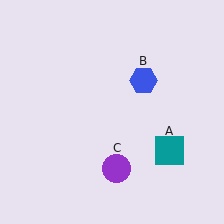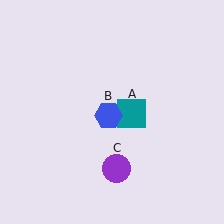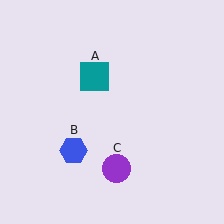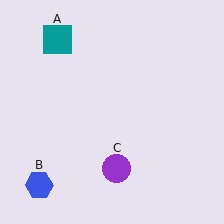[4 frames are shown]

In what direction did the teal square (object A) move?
The teal square (object A) moved up and to the left.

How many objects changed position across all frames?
2 objects changed position: teal square (object A), blue hexagon (object B).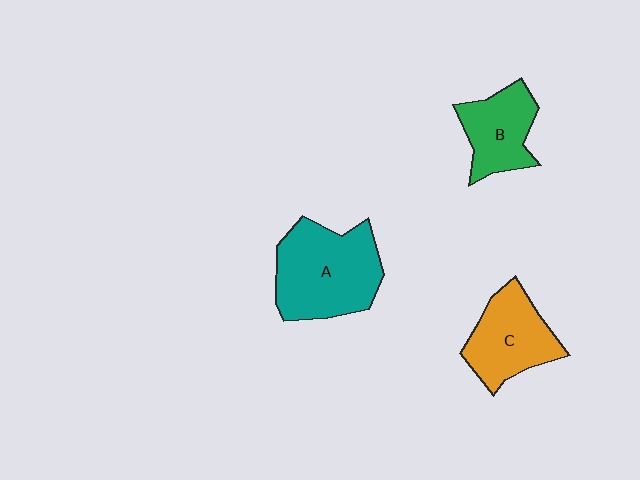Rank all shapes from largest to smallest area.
From largest to smallest: A (teal), C (orange), B (green).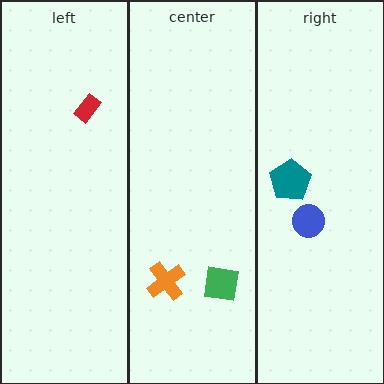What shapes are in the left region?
The red rectangle.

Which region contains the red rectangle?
The left region.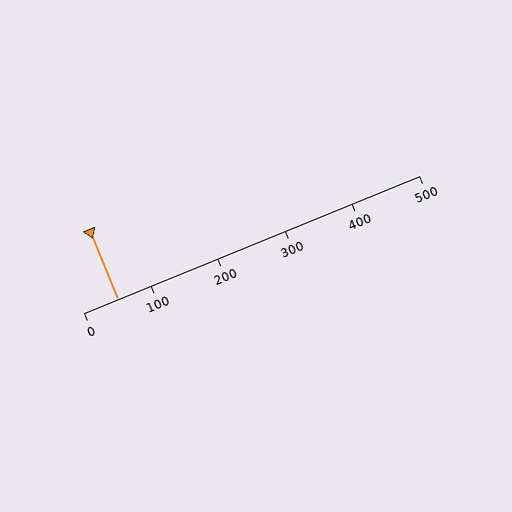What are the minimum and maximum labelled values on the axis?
The axis runs from 0 to 500.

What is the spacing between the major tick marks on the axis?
The major ticks are spaced 100 apart.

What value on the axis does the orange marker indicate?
The marker indicates approximately 50.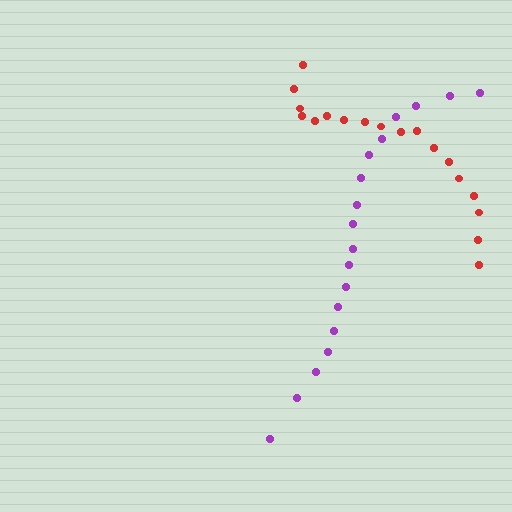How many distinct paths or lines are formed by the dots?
There are 2 distinct paths.